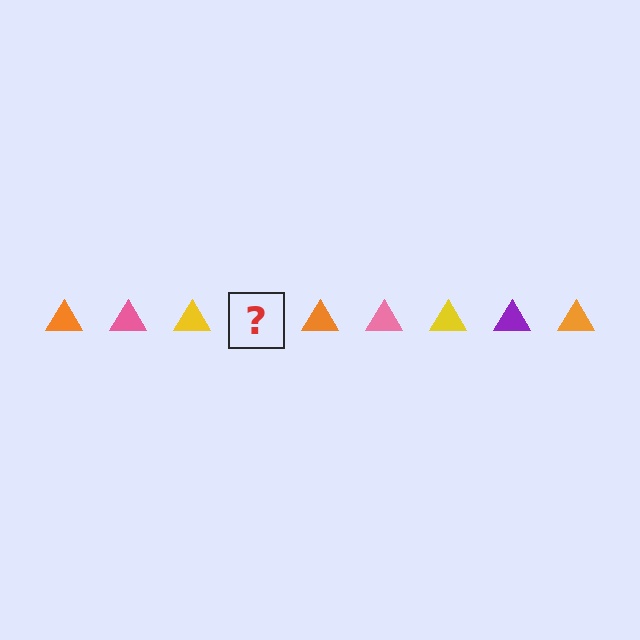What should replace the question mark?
The question mark should be replaced with a purple triangle.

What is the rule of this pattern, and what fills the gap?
The rule is that the pattern cycles through orange, pink, yellow, purple triangles. The gap should be filled with a purple triangle.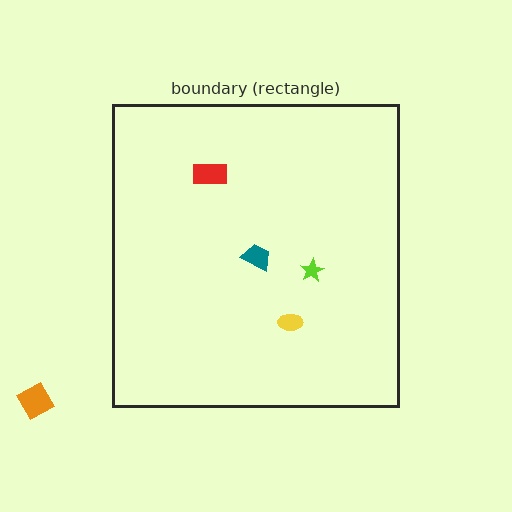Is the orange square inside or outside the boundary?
Outside.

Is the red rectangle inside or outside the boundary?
Inside.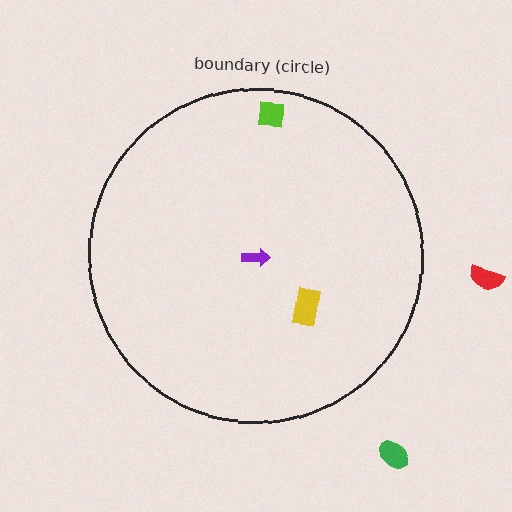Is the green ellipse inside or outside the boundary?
Outside.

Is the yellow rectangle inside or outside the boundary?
Inside.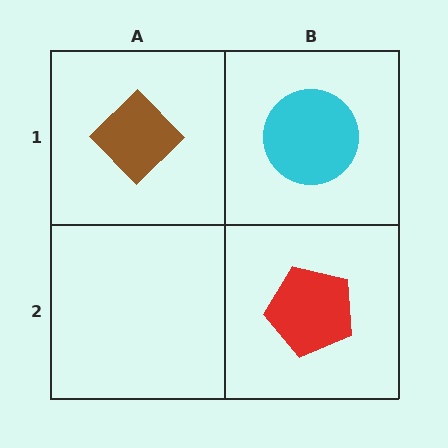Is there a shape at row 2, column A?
No, that cell is empty.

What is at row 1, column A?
A brown diamond.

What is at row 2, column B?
A red pentagon.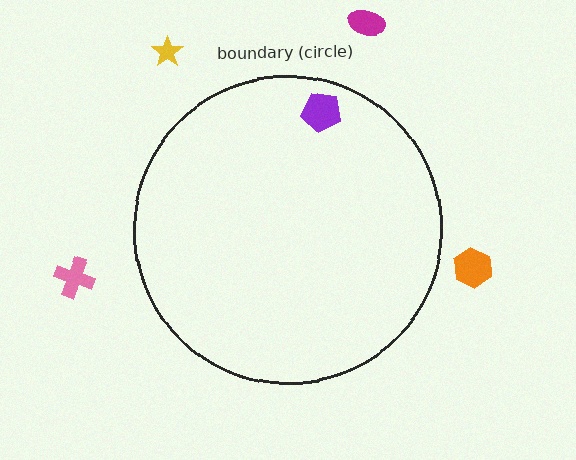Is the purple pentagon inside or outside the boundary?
Inside.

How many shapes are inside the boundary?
1 inside, 4 outside.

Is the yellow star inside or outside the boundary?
Outside.